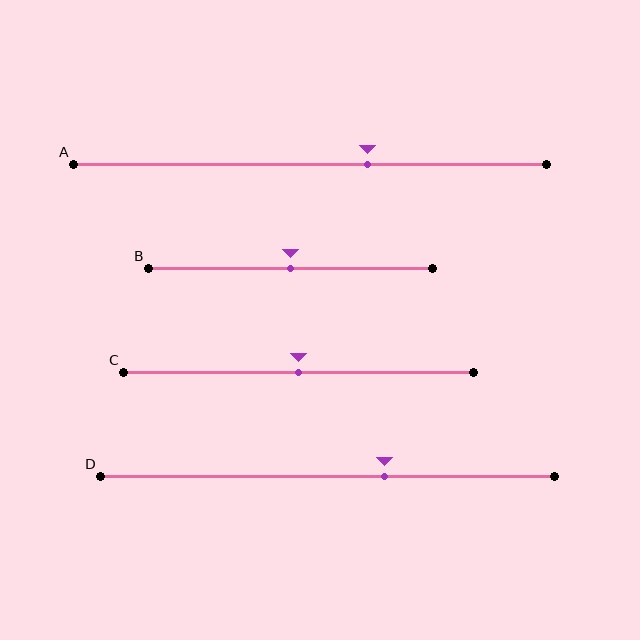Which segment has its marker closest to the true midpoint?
Segment B has its marker closest to the true midpoint.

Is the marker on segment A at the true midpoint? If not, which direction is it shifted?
No, the marker on segment A is shifted to the right by about 12% of the segment length.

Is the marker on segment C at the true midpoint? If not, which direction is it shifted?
Yes, the marker on segment C is at the true midpoint.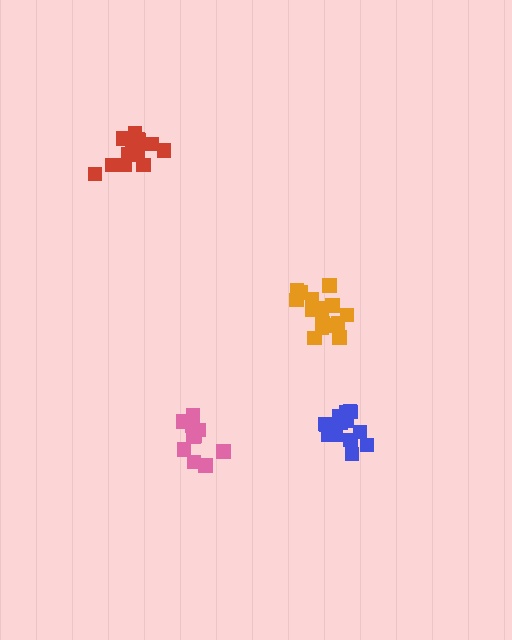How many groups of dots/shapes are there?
There are 4 groups.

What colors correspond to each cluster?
The clusters are colored: orange, blue, pink, red.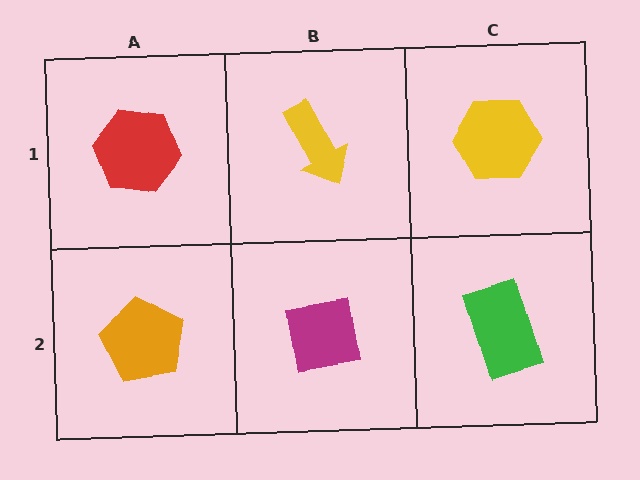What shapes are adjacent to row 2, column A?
A red hexagon (row 1, column A), a magenta square (row 2, column B).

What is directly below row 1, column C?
A green rectangle.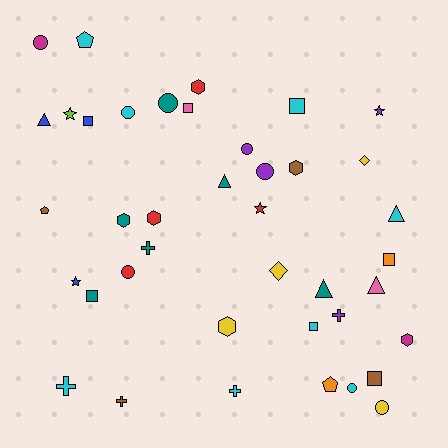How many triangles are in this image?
There are 5 triangles.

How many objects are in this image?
There are 40 objects.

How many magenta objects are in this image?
There are 2 magenta objects.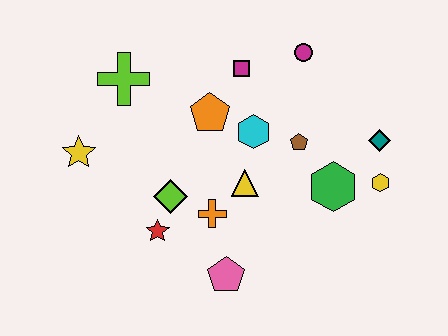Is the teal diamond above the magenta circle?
No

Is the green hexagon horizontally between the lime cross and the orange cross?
No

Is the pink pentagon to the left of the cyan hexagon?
Yes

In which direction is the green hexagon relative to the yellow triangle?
The green hexagon is to the right of the yellow triangle.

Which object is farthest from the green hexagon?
The yellow star is farthest from the green hexagon.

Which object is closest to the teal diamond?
The yellow hexagon is closest to the teal diamond.